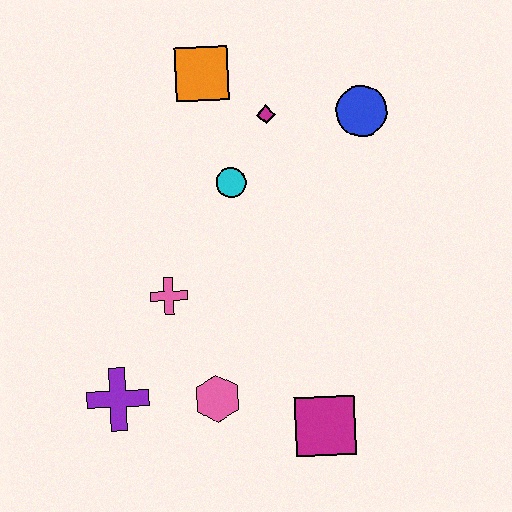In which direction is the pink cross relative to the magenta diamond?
The pink cross is below the magenta diamond.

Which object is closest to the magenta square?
The pink hexagon is closest to the magenta square.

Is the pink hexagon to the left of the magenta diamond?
Yes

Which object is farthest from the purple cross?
The blue circle is farthest from the purple cross.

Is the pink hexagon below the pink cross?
Yes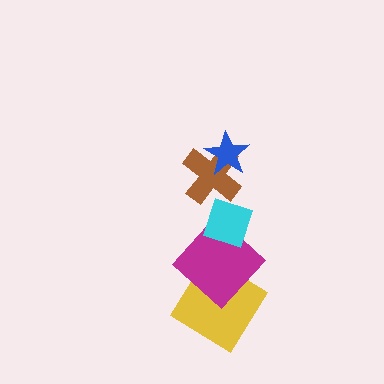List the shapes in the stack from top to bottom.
From top to bottom: the blue star, the brown cross, the cyan diamond, the magenta diamond, the yellow diamond.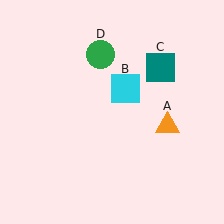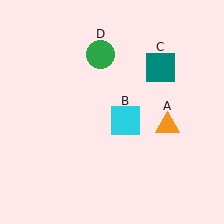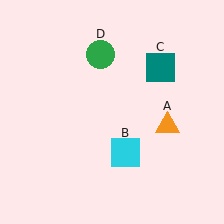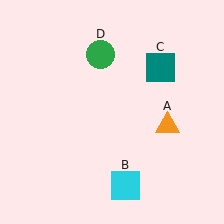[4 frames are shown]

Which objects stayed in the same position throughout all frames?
Orange triangle (object A) and teal square (object C) and green circle (object D) remained stationary.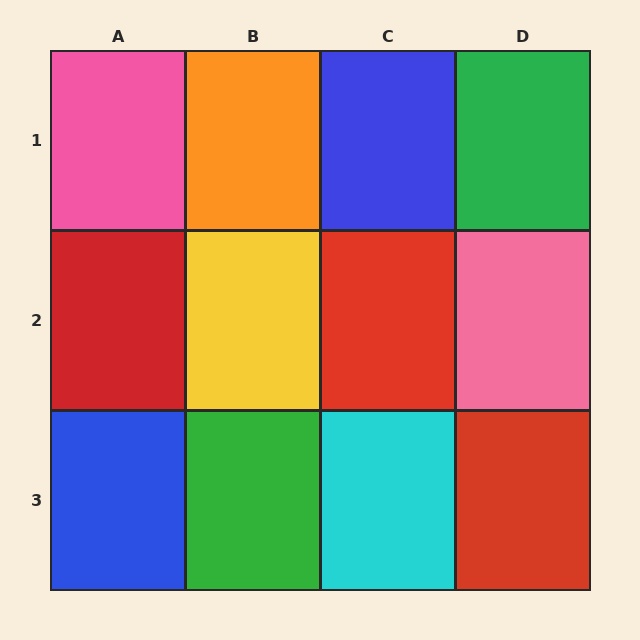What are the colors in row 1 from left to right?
Pink, orange, blue, green.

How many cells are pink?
2 cells are pink.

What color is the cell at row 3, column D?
Red.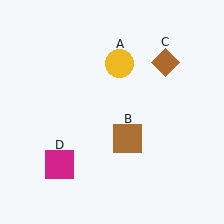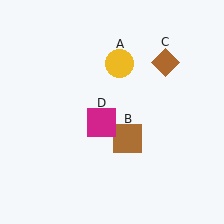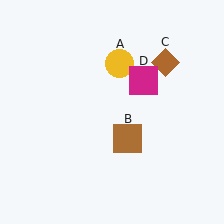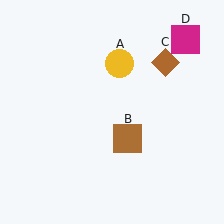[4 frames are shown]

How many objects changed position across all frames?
1 object changed position: magenta square (object D).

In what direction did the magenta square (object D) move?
The magenta square (object D) moved up and to the right.